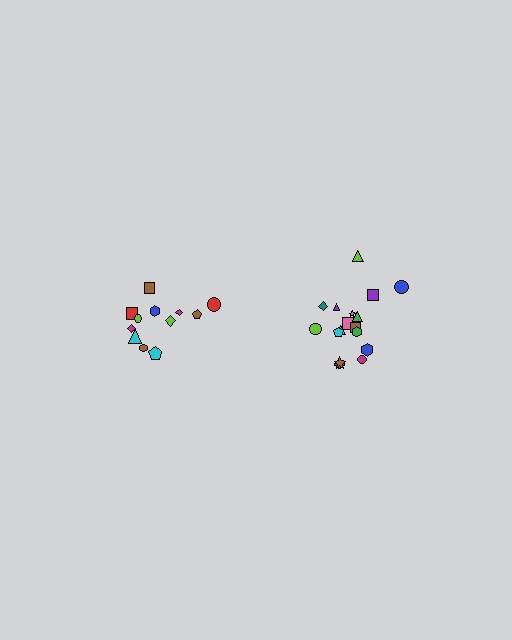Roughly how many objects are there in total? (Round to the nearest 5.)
Roughly 30 objects in total.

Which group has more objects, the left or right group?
The right group.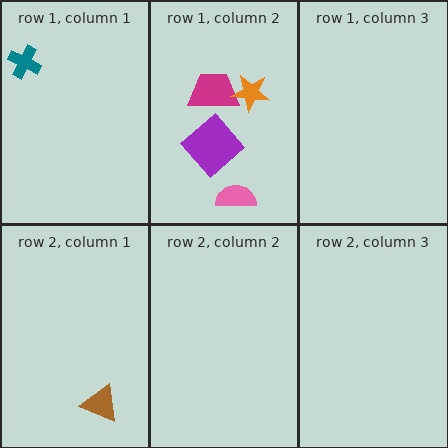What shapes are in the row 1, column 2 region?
The magenta trapezoid, the pink semicircle, the orange star, the purple diamond.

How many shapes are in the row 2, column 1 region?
1.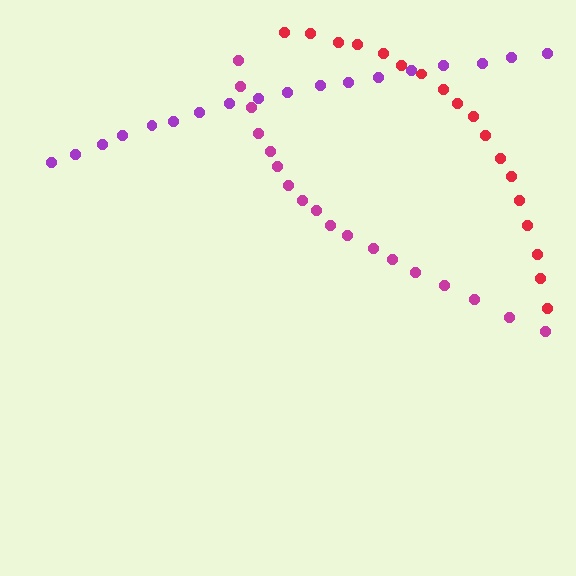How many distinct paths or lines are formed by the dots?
There are 3 distinct paths.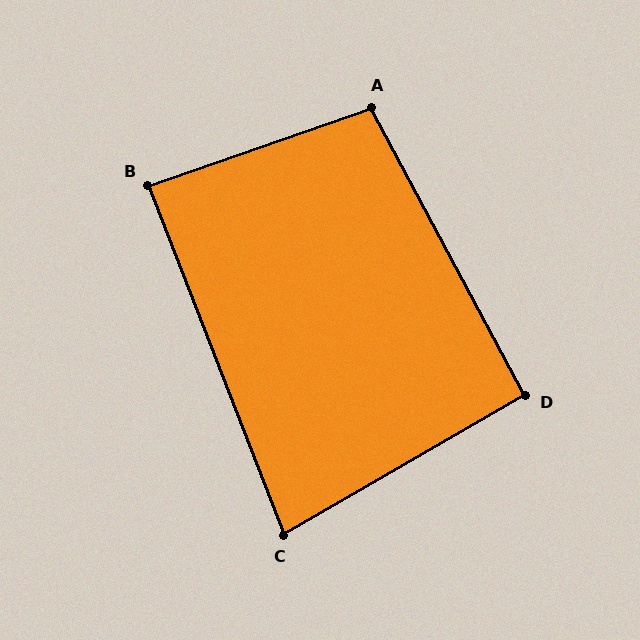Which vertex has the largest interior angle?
A, at approximately 99 degrees.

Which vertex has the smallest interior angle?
C, at approximately 81 degrees.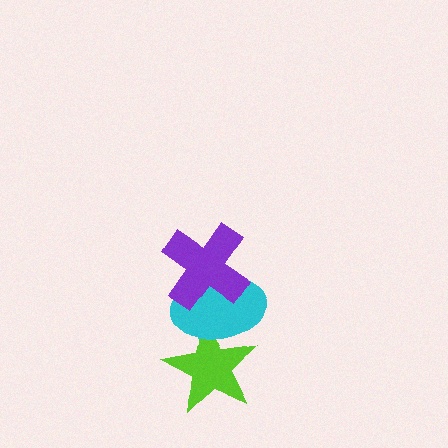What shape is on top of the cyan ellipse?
The purple cross is on top of the cyan ellipse.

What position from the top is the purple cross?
The purple cross is 1st from the top.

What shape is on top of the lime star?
The cyan ellipse is on top of the lime star.